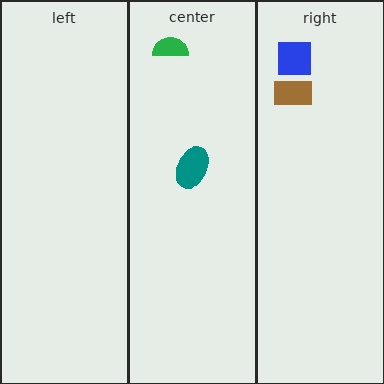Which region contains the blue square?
The right region.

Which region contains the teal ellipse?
The center region.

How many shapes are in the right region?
2.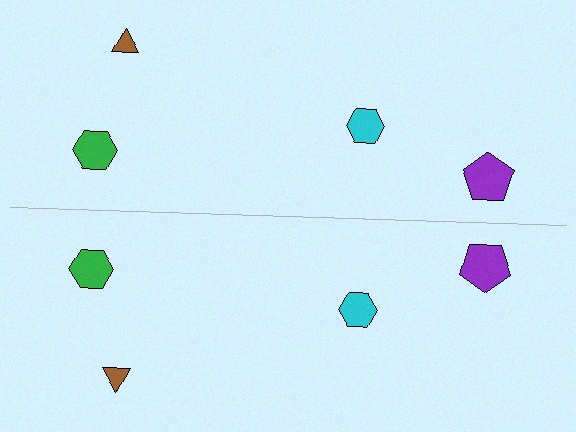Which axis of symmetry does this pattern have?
The pattern has a horizontal axis of symmetry running through the center of the image.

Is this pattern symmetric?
Yes, this pattern has bilateral (reflection) symmetry.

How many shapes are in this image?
There are 8 shapes in this image.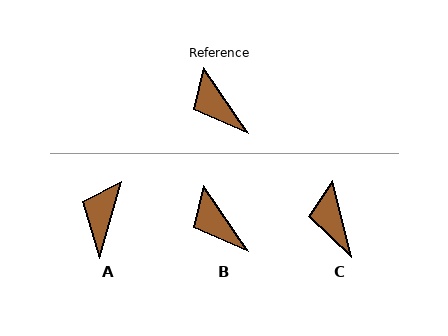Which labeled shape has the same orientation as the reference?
B.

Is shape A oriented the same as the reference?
No, it is off by about 50 degrees.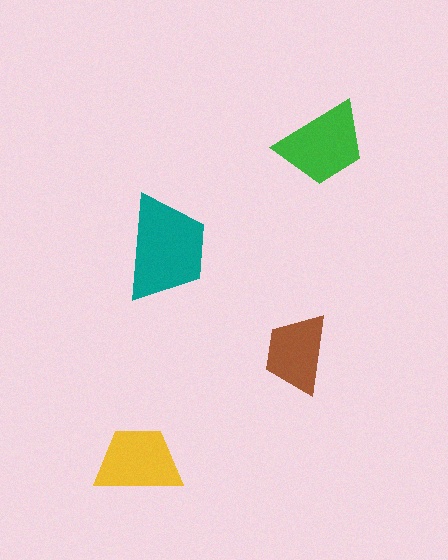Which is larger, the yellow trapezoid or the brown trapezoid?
The yellow one.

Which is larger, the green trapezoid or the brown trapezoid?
The green one.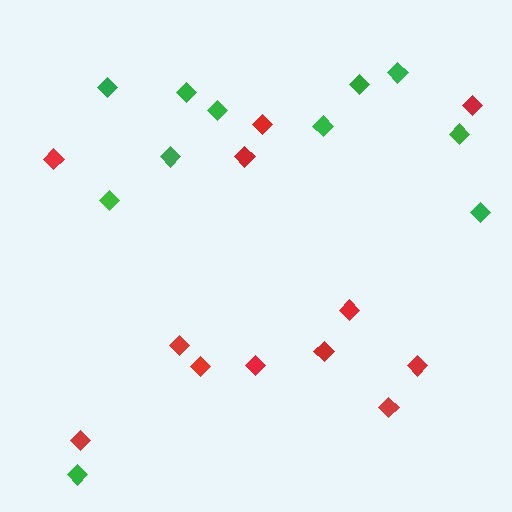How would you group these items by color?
There are 2 groups: one group of green diamonds (11) and one group of red diamonds (12).